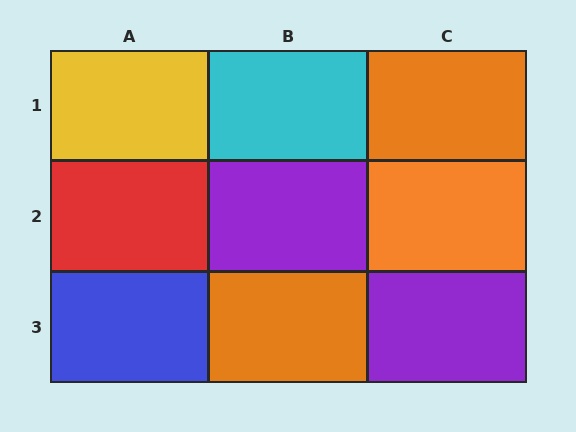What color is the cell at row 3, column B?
Orange.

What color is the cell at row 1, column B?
Cyan.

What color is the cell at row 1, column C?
Orange.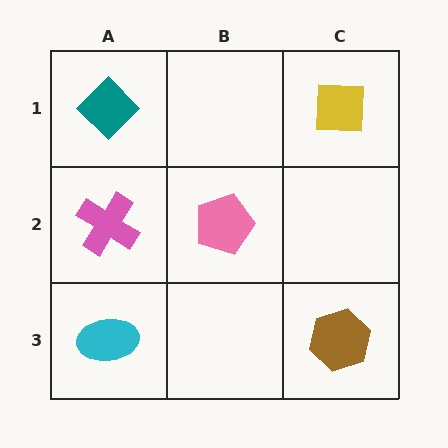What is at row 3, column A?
A cyan ellipse.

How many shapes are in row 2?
2 shapes.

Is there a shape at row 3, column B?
No, that cell is empty.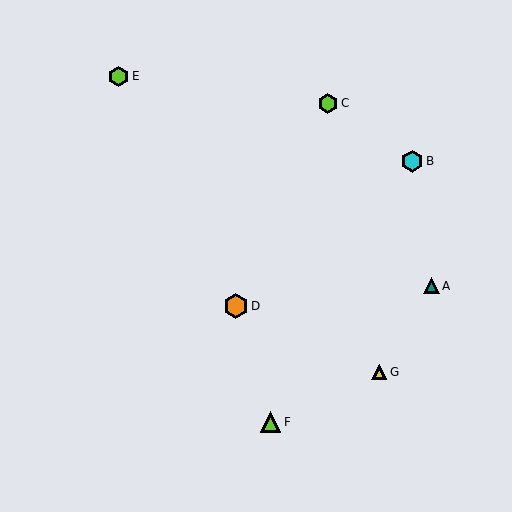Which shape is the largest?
The orange hexagon (labeled D) is the largest.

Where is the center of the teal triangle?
The center of the teal triangle is at (431, 286).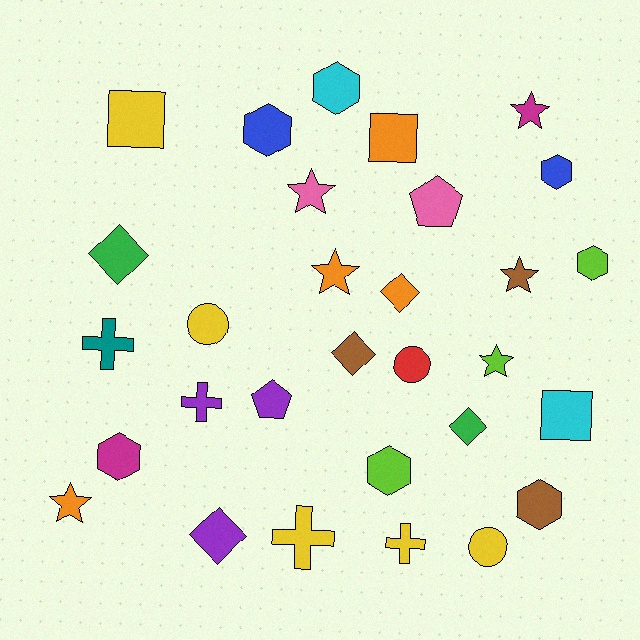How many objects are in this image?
There are 30 objects.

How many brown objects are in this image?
There are 3 brown objects.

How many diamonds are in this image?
There are 5 diamonds.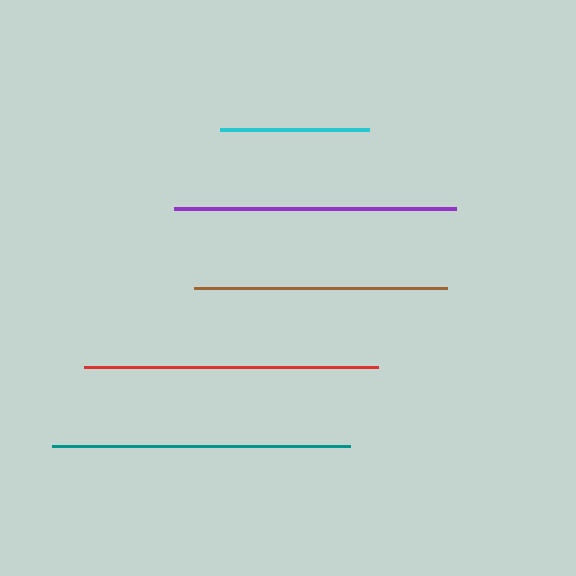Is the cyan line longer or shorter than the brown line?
The brown line is longer than the cyan line.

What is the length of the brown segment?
The brown segment is approximately 253 pixels long.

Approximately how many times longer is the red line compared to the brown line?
The red line is approximately 1.2 times the length of the brown line.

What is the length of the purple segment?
The purple segment is approximately 282 pixels long.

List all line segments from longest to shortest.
From longest to shortest: teal, red, purple, brown, cyan.